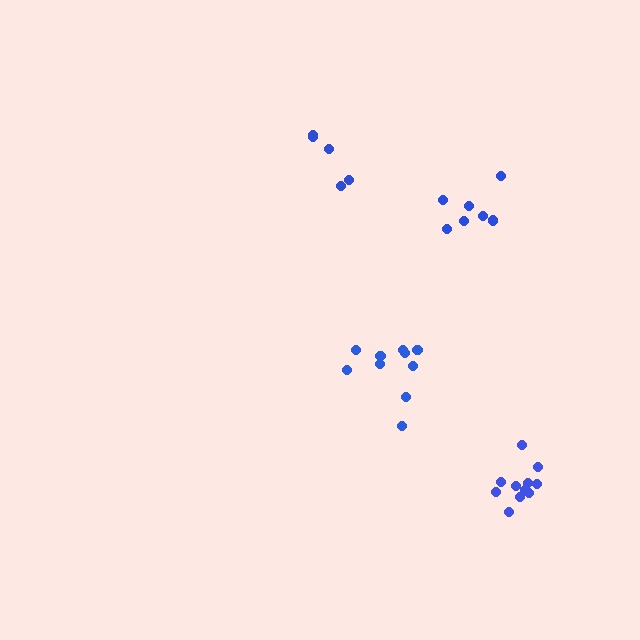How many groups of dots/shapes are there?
There are 4 groups.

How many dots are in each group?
Group 1: 5 dots, Group 2: 7 dots, Group 3: 10 dots, Group 4: 11 dots (33 total).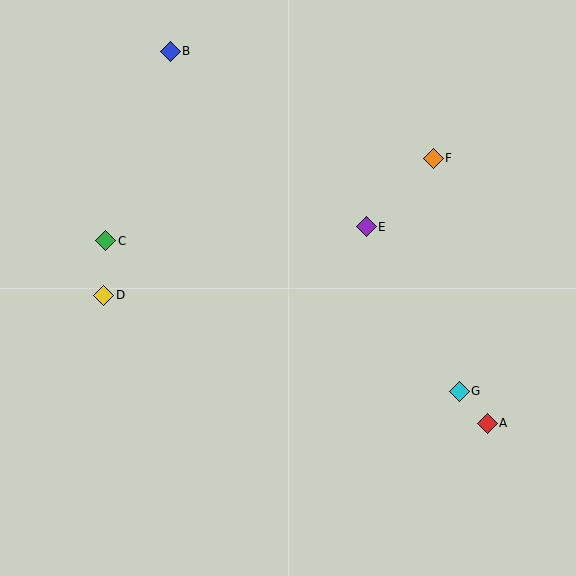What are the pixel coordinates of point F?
Point F is at (433, 158).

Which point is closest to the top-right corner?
Point F is closest to the top-right corner.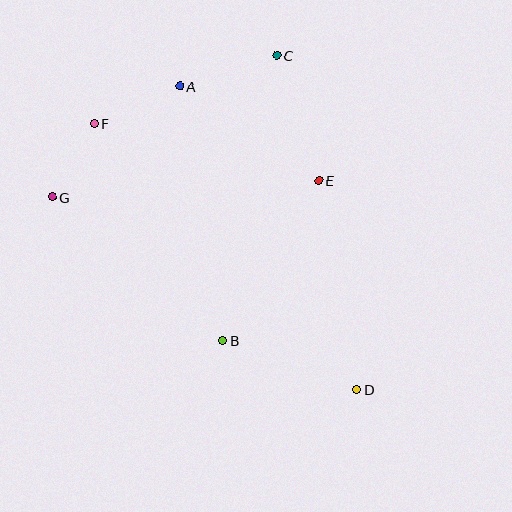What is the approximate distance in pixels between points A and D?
The distance between A and D is approximately 351 pixels.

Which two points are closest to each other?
Points F and G are closest to each other.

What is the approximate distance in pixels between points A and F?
The distance between A and F is approximately 93 pixels.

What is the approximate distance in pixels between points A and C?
The distance between A and C is approximately 102 pixels.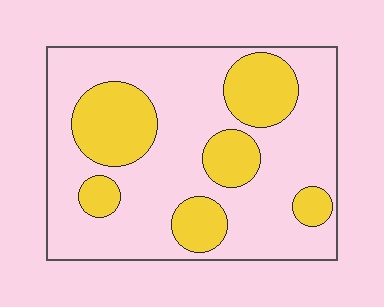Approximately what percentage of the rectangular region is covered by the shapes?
Approximately 30%.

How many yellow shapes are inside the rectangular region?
6.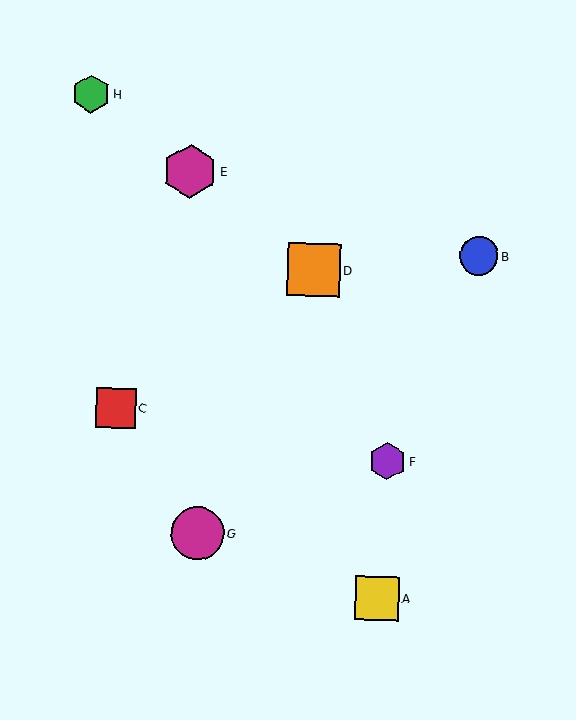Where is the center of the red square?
The center of the red square is at (115, 408).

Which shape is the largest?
The magenta hexagon (labeled E) is the largest.